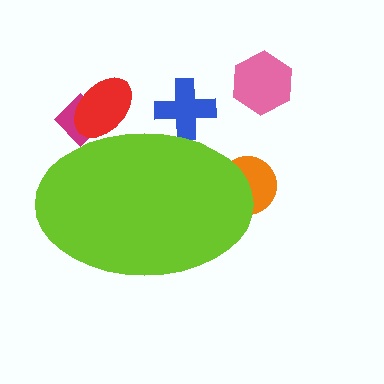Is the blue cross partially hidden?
Yes, the blue cross is partially hidden behind the lime ellipse.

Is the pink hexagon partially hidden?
No, the pink hexagon is fully visible.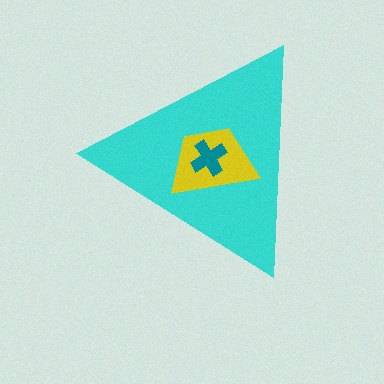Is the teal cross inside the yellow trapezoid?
Yes.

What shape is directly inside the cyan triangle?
The yellow trapezoid.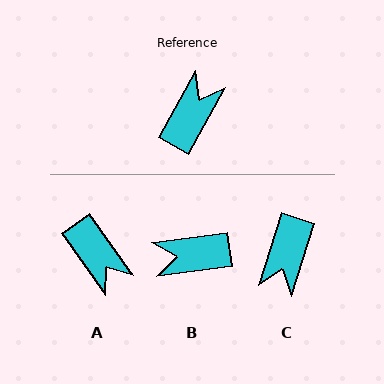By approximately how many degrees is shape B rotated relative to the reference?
Approximately 127 degrees counter-clockwise.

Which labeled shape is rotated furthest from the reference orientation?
C, about 168 degrees away.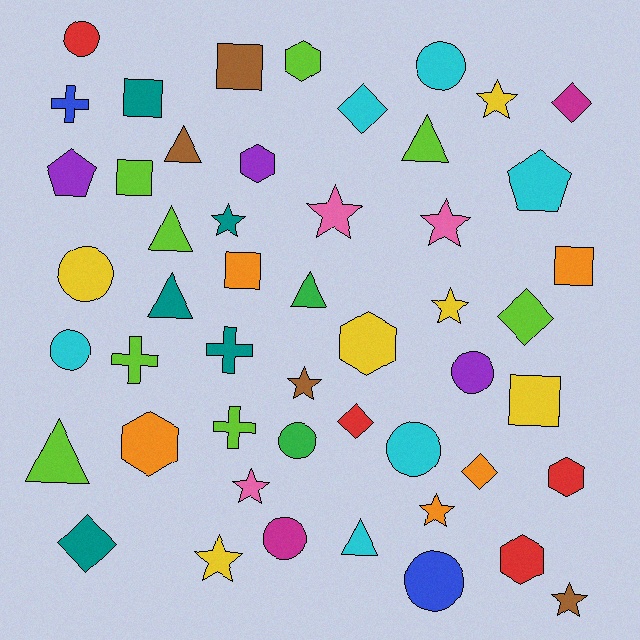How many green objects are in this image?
There are 2 green objects.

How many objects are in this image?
There are 50 objects.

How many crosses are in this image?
There are 4 crosses.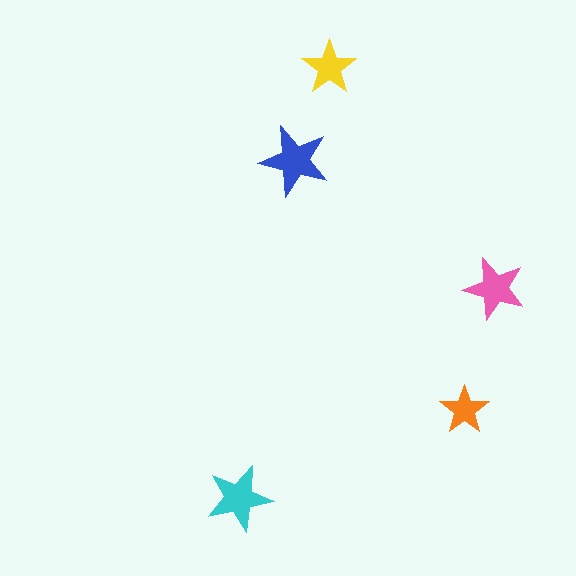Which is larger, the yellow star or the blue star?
The blue one.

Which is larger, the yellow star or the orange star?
The yellow one.